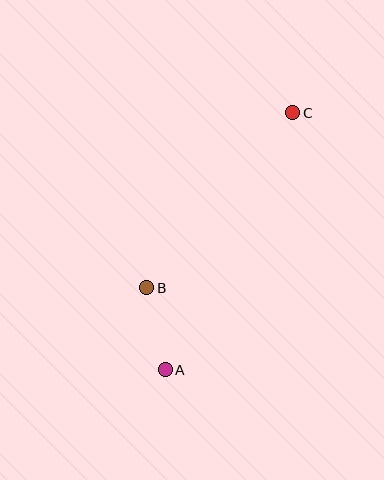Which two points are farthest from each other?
Points A and C are farthest from each other.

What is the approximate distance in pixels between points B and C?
The distance between B and C is approximately 228 pixels.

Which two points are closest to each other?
Points A and B are closest to each other.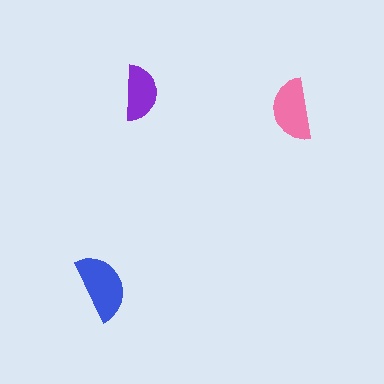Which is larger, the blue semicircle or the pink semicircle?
The blue one.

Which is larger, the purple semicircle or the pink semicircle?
The pink one.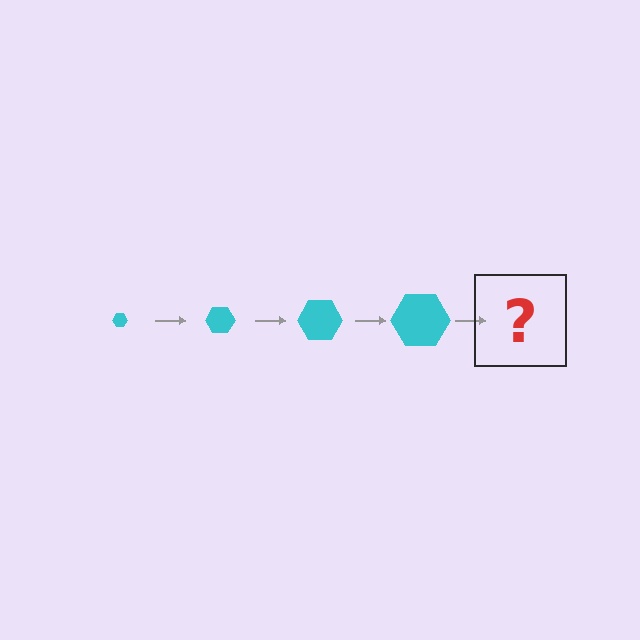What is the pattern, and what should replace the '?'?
The pattern is that the hexagon gets progressively larger each step. The '?' should be a cyan hexagon, larger than the previous one.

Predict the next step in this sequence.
The next step is a cyan hexagon, larger than the previous one.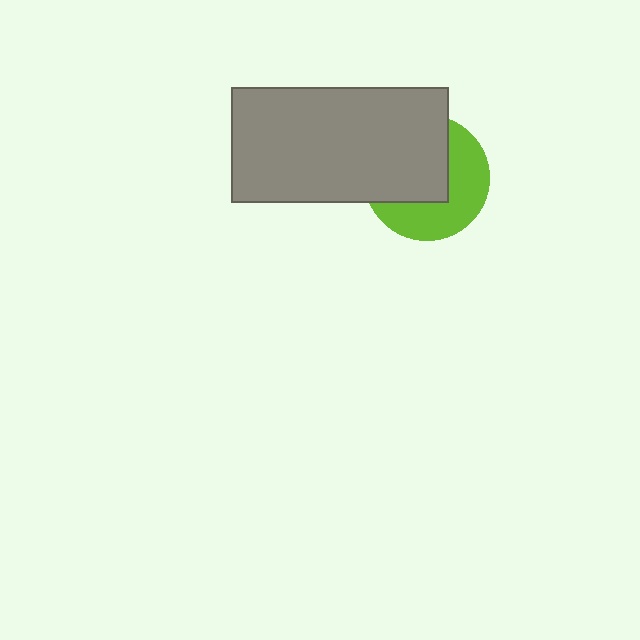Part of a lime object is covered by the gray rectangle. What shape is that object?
It is a circle.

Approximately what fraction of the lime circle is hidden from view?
Roughly 53% of the lime circle is hidden behind the gray rectangle.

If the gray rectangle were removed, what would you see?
You would see the complete lime circle.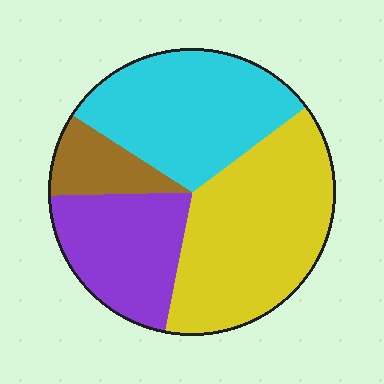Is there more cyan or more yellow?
Yellow.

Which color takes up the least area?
Brown, at roughly 10%.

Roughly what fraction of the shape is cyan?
Cyan takes up about one third (1/3) of the shape.